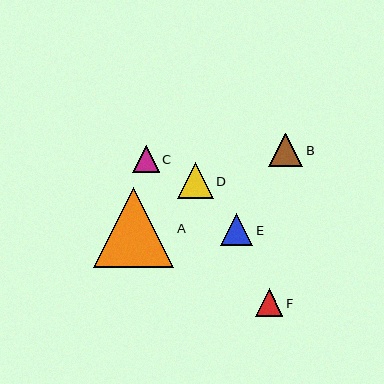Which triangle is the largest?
Triangle A is the largest with a size of approximately 80 pixels.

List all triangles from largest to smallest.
From largest to smallest: A, D, B, E, F, C.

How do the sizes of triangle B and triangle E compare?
Triangle B and triangle E are approximately the same size.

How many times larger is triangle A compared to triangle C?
Triangle A is approximately 3.0 times the size of triangle C.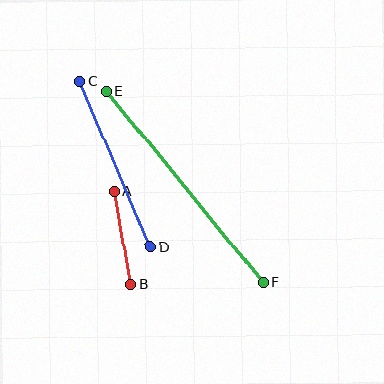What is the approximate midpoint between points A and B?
The midpoint is at approximately (123, 237) pixels.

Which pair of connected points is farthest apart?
Points E and F are farthest apart.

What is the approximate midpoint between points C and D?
The midpoint is at approximately (115, 164) pixels.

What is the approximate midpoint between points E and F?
The midpoint is at approximately (185, 187) pixels.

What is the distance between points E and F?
The distance is approximately 247 pixels.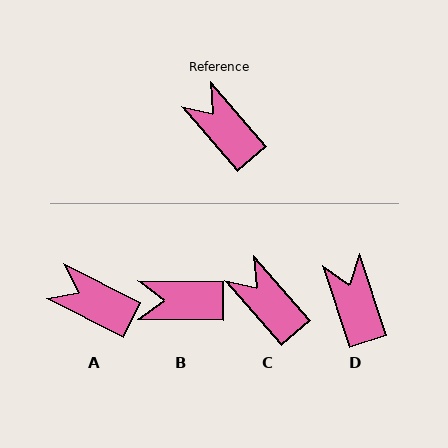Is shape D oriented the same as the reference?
No, it is off by about 23 degrees.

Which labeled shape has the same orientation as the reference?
C.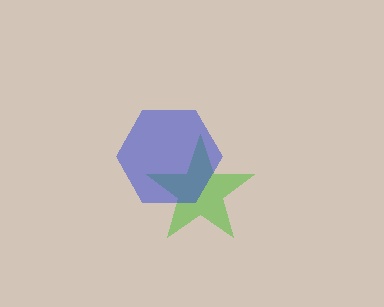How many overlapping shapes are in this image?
There are 2 overlapping shapes in the image.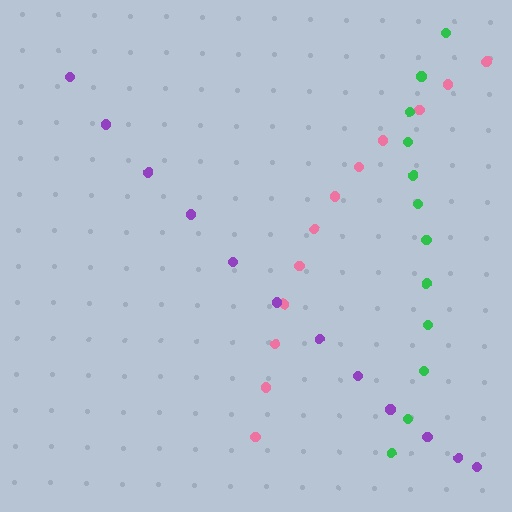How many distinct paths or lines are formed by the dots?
There are 3 distinct paths.